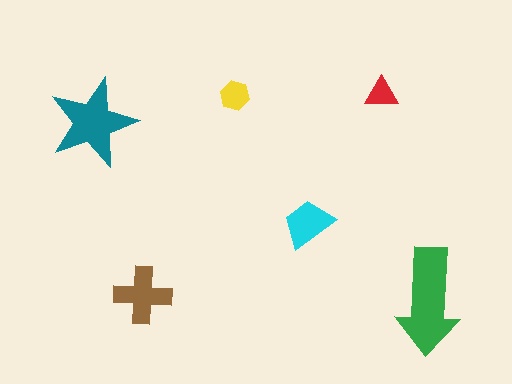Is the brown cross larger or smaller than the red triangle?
Larger.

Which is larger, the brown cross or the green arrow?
The green arrow.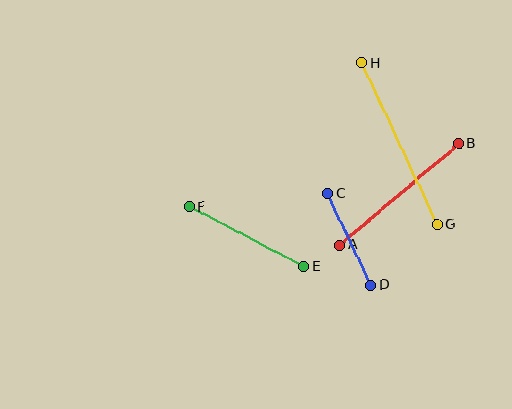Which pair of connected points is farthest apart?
Points G and H are farthest apart.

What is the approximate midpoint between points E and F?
The midpoint is at approximately (246, 236) pixels.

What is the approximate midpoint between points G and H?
The midpoint is at approximately (399, 143) pixels.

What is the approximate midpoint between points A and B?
The midpoint is at approximately (399, 194) pixels.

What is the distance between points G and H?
The distance is approximately 178 pixels.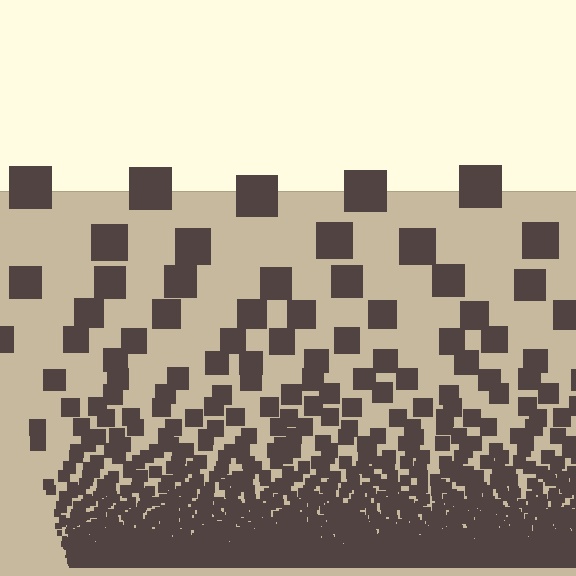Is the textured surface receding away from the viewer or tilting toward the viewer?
The surface appears to tilt toward the viewer. Texture elements get larger and sparser toward the top.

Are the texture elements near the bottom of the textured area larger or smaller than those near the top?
Smaller. The gradient is inverted — elements near the bottom are smaller and denser.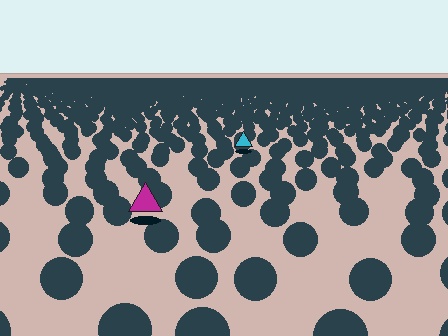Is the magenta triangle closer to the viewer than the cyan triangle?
Yes. The magenta triangle is closer — you can tell from the texture gradient: the ground texture is coarser near it.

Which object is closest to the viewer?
The magenta triangle is closest. The texture marks near it are larger and more spread out.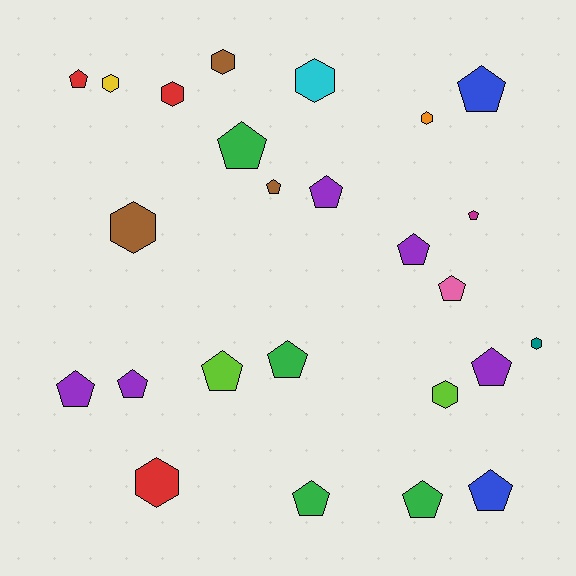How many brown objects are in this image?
There are 3 brown objects.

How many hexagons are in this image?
There are 9 hexagons.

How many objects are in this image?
There are 25 objects.